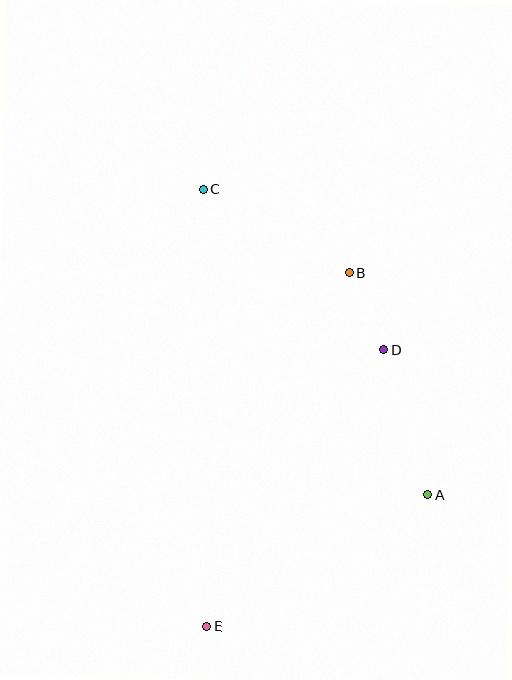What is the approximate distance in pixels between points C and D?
The distance between C and D is approximately 241 pixels.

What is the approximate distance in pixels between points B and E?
The distance between B and E is approximately 381 pixels.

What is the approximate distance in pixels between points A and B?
The distance between A and B is approximately 235 pixels.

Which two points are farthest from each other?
Points C and E are farthest from each other.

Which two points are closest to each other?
Points B and D are closest to each other.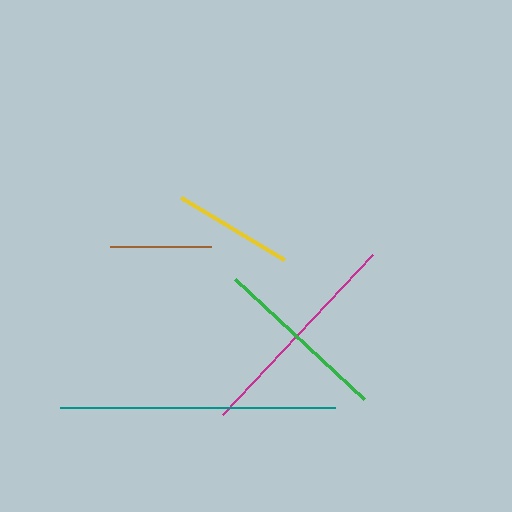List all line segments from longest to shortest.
From longest to shortest: teal, magenta, green, yellow, brown.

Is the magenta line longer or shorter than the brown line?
The magenta line is longer than the brown line.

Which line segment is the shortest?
The brown line is the shortest at approximately 101 pixels.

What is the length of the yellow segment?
The yellow segment is approximately 121 pixels long.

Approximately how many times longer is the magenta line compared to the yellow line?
The magenta line is approximately 1.8 times the length of the yellow line.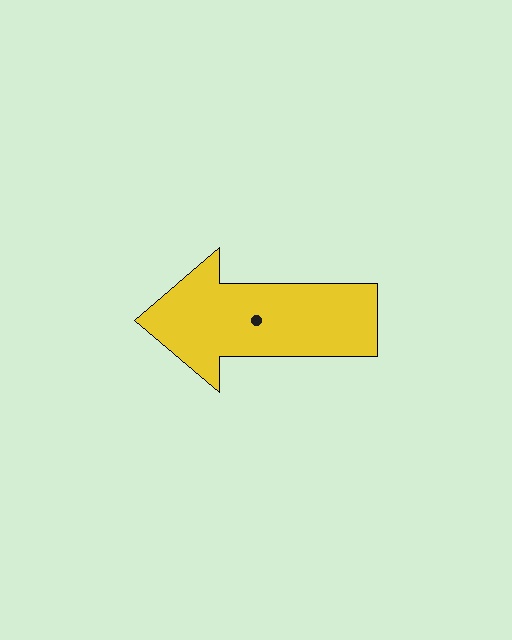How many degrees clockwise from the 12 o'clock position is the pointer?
Approximately 270 degrees.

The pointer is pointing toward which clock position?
Roughly 9 o'clock.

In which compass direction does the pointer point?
West.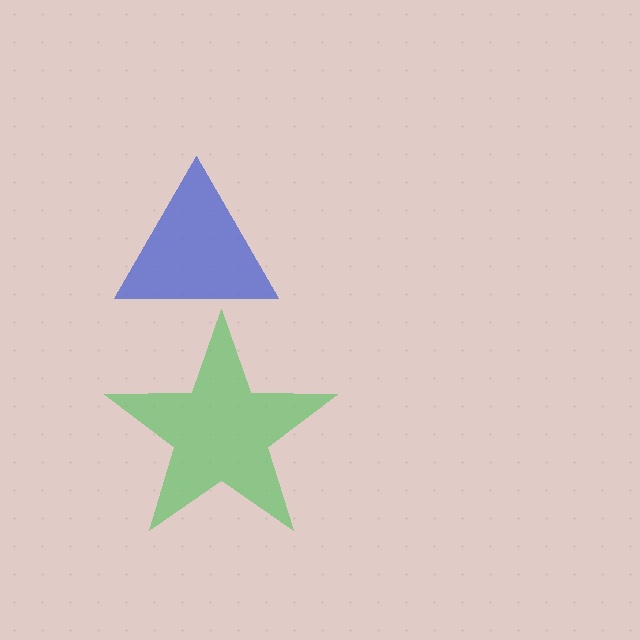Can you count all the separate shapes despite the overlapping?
Yes, there are 2 separate shapes.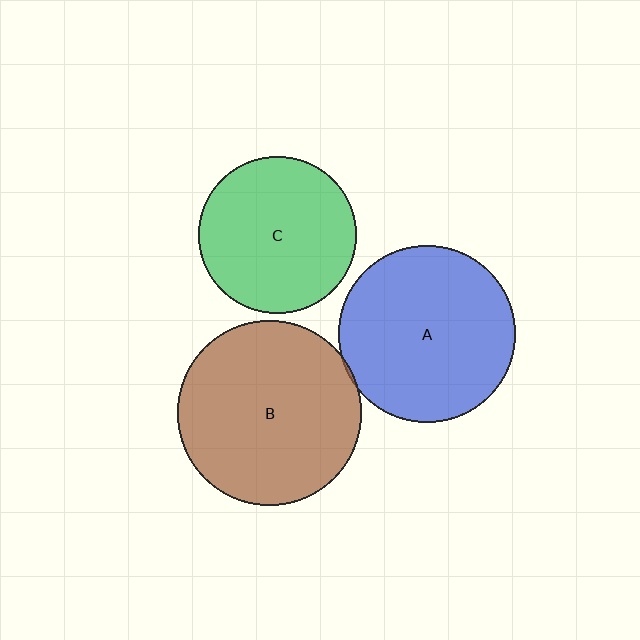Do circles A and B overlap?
Yes.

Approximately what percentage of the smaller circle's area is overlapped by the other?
Approximately 5%.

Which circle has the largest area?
Circle B (brown).